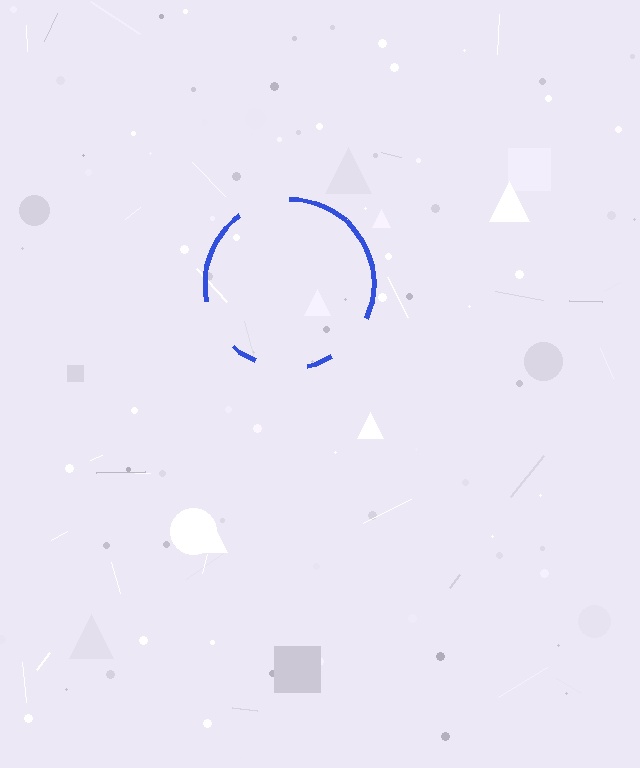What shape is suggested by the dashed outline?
The dashed outline suggests a circle.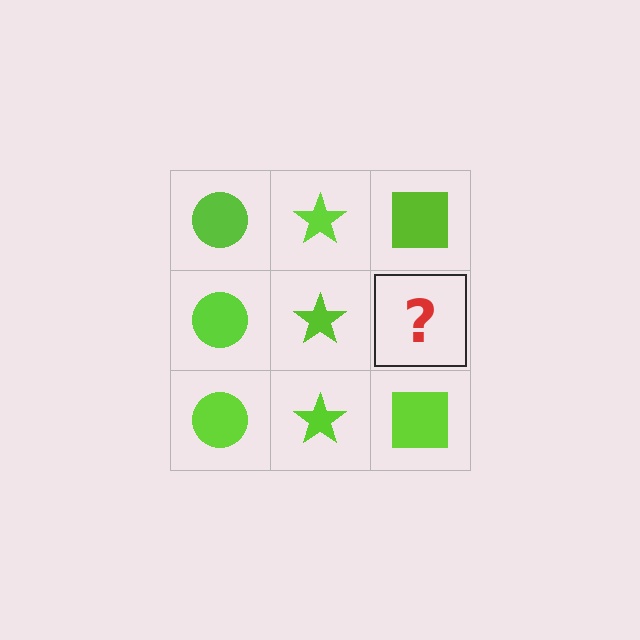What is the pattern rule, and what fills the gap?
The rule is that each column has a consistent shape. The gap should be filled with a lime square.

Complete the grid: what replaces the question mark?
The question mark should be replaced with a lime square.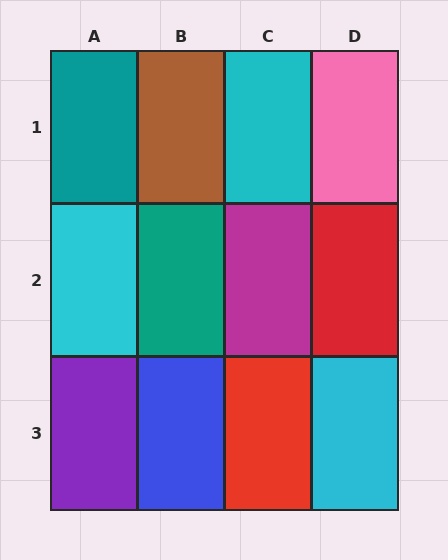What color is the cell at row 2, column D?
Red.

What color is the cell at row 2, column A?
Cyan.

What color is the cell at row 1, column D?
Pink.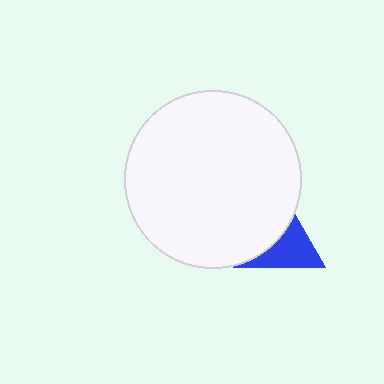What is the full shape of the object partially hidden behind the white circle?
The partially hidden object is a blue triangle.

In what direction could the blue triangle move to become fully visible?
The blue triangle could move toward the lower-right. That would shift it out from behind the white circle entirely.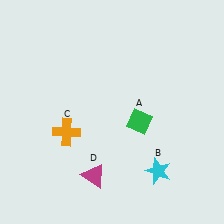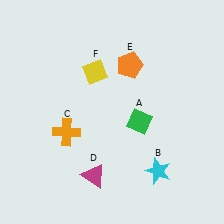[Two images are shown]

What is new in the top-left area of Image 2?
A yellow diamond (F) was added in the top-left area of Image 2.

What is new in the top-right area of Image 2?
An orange pentagon (E) was added in the top-right area of Image 2.